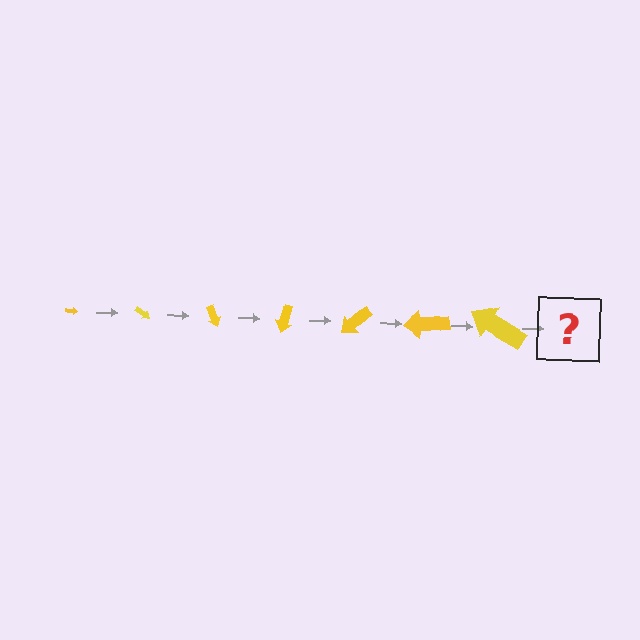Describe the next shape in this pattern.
It should be an arrow, larger than the previous one and rotated 245 degrees from the start.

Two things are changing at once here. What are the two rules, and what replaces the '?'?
The two rules are that the arrow grows larger each step and it rotates 35 degrees each step. The '?' should be an arrow, larger than the previous one and rotated 245 degrees from the start.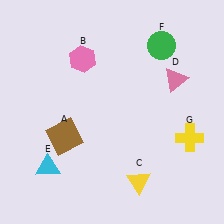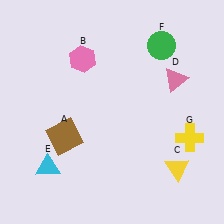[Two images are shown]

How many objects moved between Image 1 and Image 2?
1 object moved between the two images.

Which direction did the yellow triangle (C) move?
The yellow triangle (C) moved right.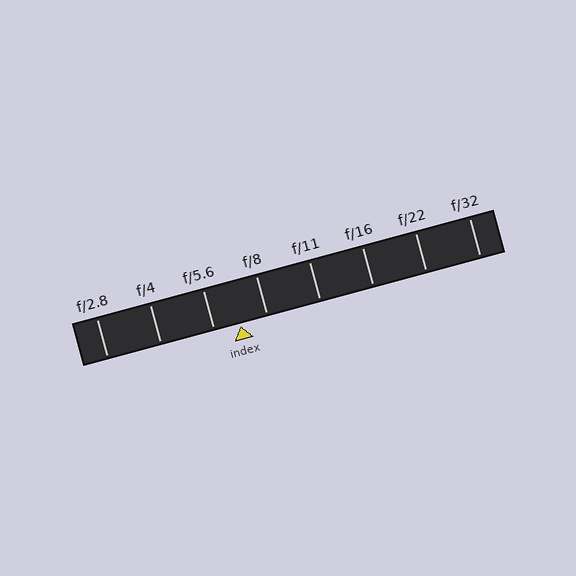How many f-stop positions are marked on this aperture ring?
There are 8 f-stop positions marked.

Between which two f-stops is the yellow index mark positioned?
The index mark is between f/5.6 and f/8.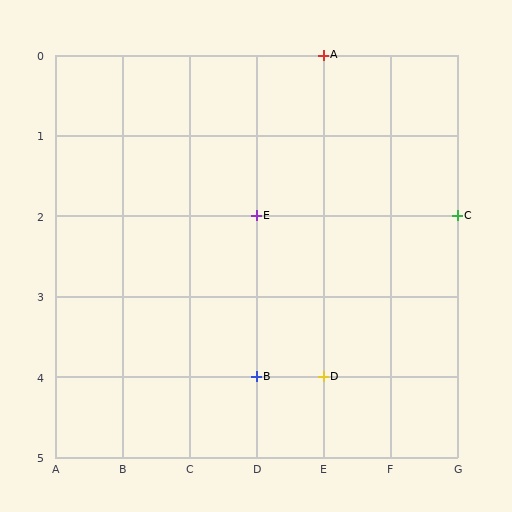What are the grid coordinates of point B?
Point B is at grid coordinates (D, 4).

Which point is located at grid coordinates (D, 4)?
Point B is at (D, 4).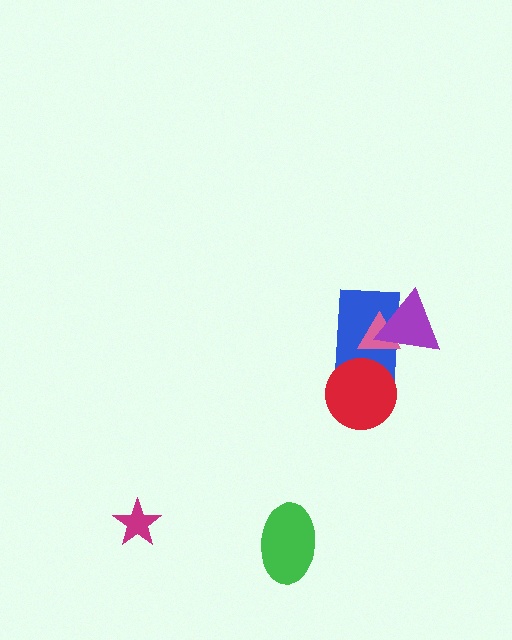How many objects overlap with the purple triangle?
2 objects overlap with the purple triangle.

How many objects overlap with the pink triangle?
2 objects overlap with the pink triangle.